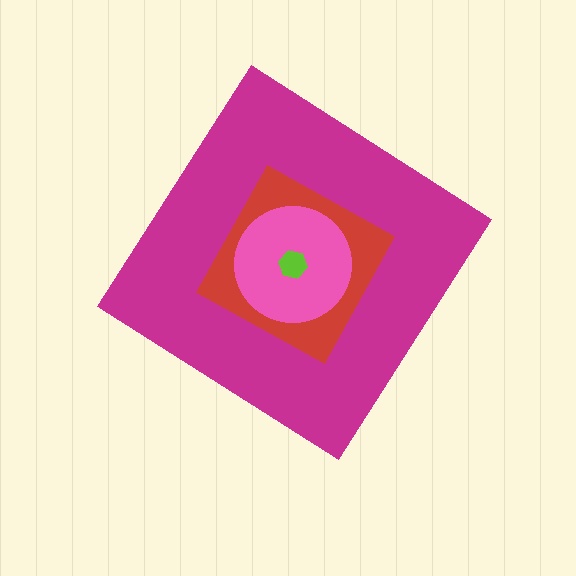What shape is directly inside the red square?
The pink circle.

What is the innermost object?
The lime hexagon.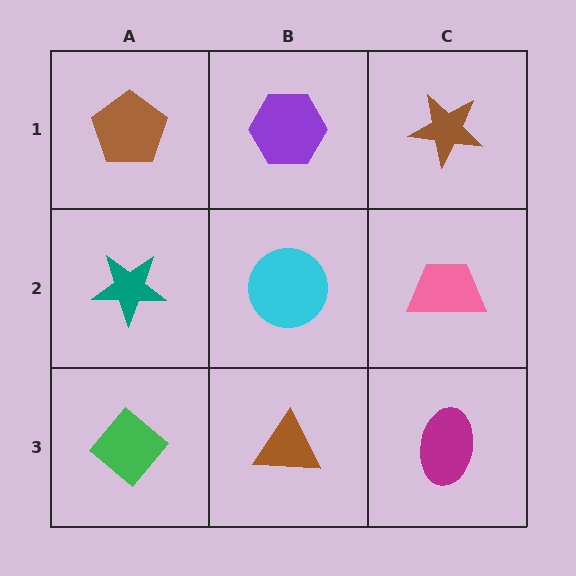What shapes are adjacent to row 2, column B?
A purple hexagon (row 1, column B), a brown triangle (row 3, column B), a teal star (row 2, column A), a pink trapezoid (row 2, column C).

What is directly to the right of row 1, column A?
A purple hexagon.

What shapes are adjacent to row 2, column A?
A brown pentagon (row 1, column A), a green diamond (row 3, column A), a cyan circle (row 2, column B).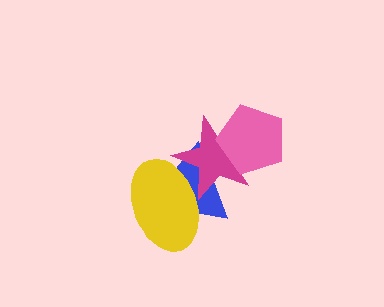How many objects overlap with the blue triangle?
2 objects overlap with the blue triangle.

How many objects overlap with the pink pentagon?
1 object overlaps with the pink pentagon.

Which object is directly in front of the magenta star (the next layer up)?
The pink pentagon is directly in front of the magenta star.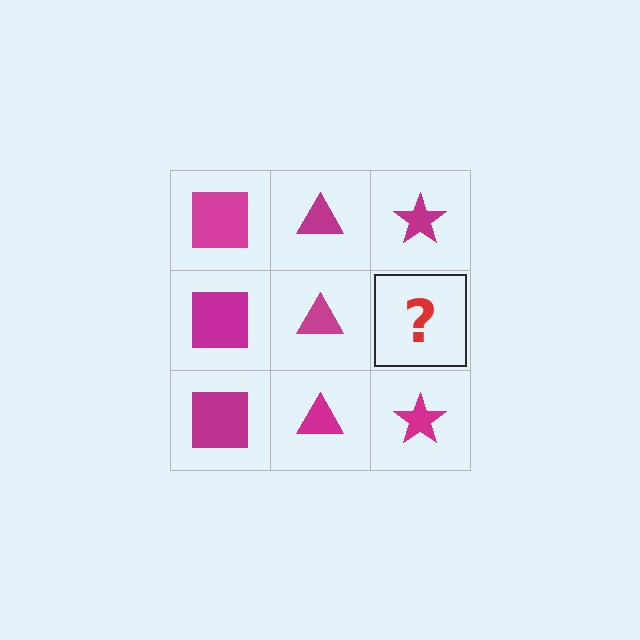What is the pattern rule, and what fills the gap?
The rule is that each column has a consistent shape. The gap should be filled with a magenta star.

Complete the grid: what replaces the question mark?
The question mark should be replaced with a magenta star.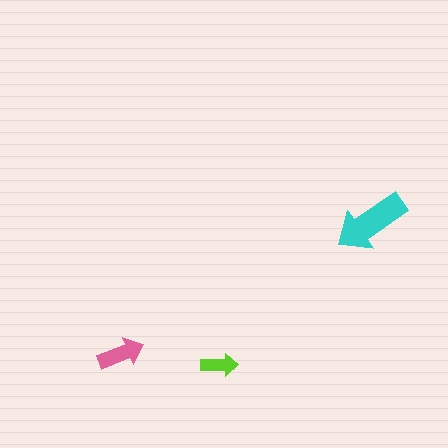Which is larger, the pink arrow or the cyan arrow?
The cyan one.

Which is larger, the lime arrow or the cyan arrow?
The cyan one.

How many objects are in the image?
There are 3 objects in the image.